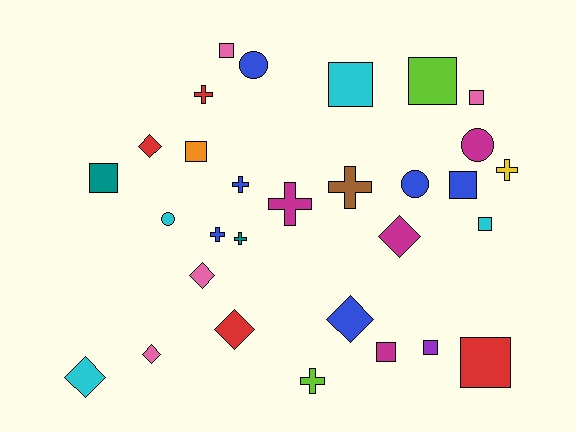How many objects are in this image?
There are 30 objects.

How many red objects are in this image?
There are 4 red objects.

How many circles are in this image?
There are 4 circles.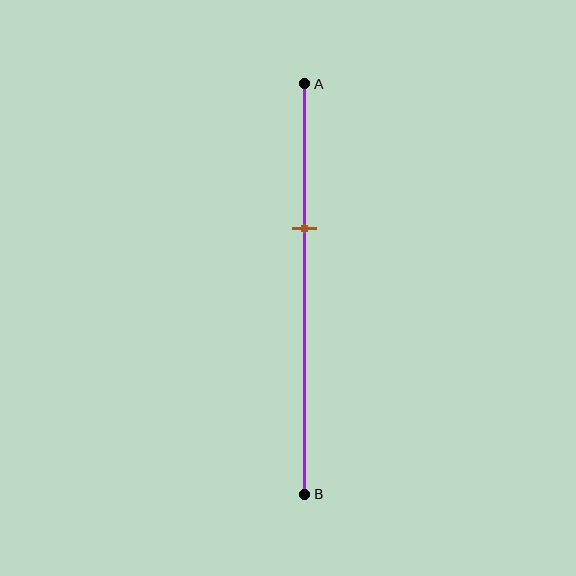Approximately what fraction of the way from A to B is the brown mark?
The brown mark is approximately 35% of the way from A to B.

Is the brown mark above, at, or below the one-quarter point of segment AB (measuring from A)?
The brown mark is below the one-quarter point of segment AB.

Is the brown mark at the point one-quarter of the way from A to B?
No, the mark is at about 35% from A, not at the 25% one-quarter point.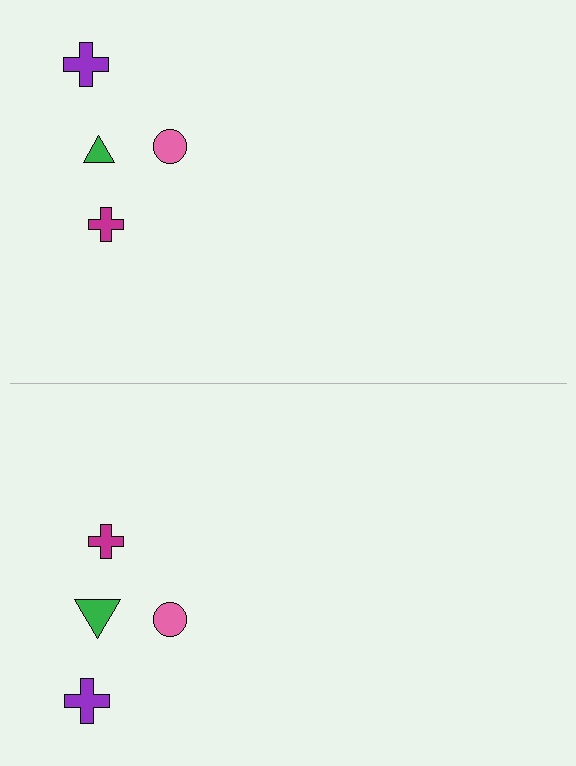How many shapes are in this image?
There are 8 shapes in this image.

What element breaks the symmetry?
The green triangle on the bottom side has a different size than its mirror counterpart.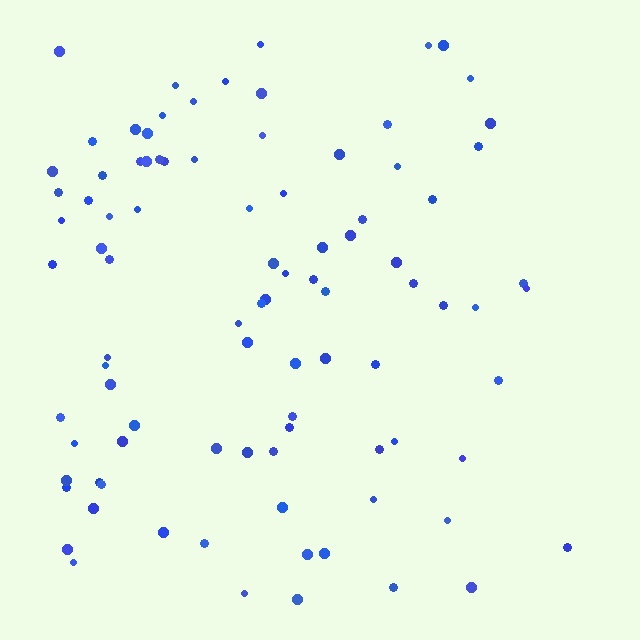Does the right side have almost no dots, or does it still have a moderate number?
Still a moderate number, just noticeably fewer than the left.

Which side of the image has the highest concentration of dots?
The left.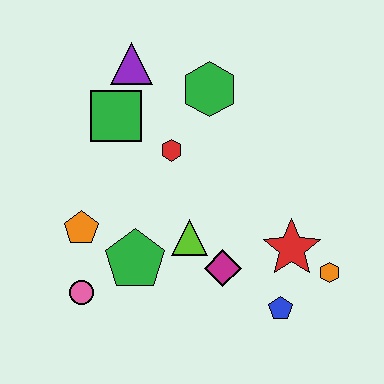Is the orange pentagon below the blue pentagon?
No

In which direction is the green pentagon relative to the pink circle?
The green pentagon is to the right of the pink circle.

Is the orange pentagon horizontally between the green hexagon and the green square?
No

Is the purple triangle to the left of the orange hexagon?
Yes